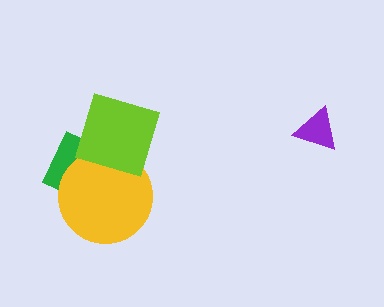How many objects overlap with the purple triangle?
0 objects overlap with the purple triangle.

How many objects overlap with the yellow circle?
2 objects overlap with the yellow circle.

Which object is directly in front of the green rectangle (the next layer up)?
The yellow circle is directly in front of the green rectangle.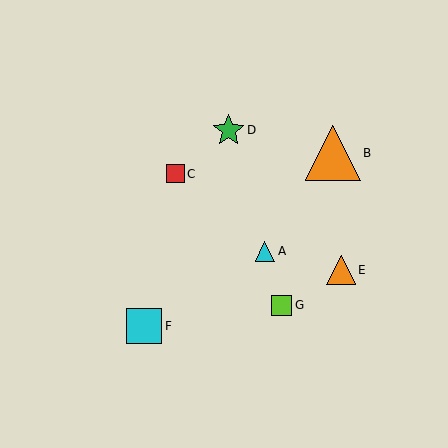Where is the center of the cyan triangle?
The center of the cyan triangle is at (265, 251).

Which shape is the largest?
The orange triangle (labeled B) is the largest.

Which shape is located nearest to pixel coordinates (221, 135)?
The green star (labeled D) at (229, 130) is nearest to that location.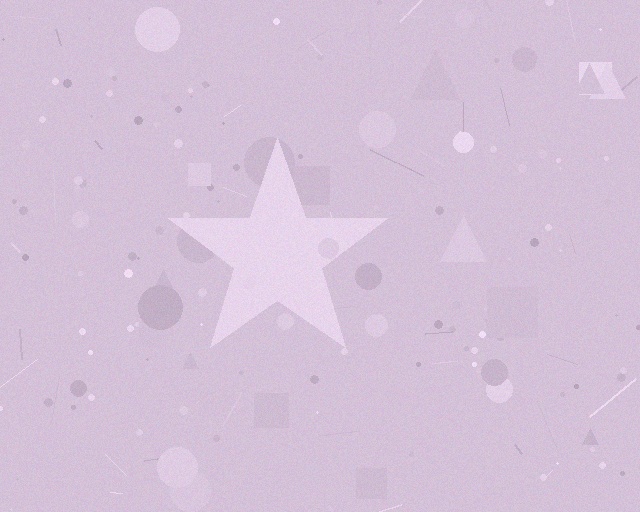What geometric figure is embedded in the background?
A star is embedded in the background.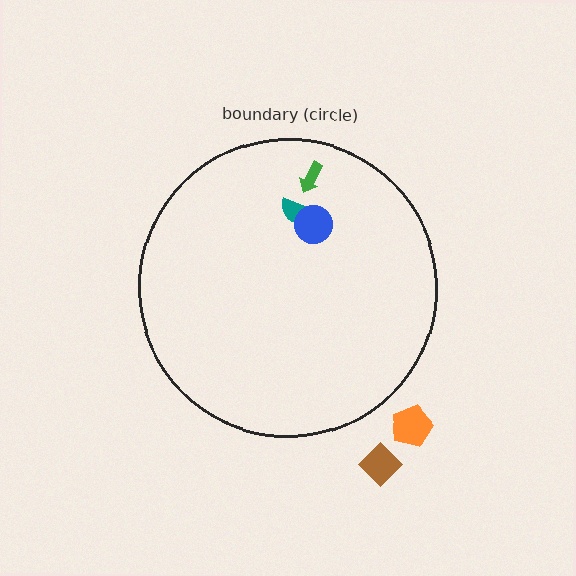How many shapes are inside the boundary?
3 inside, 2 outside.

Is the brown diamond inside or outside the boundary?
Outside.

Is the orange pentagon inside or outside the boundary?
Outside.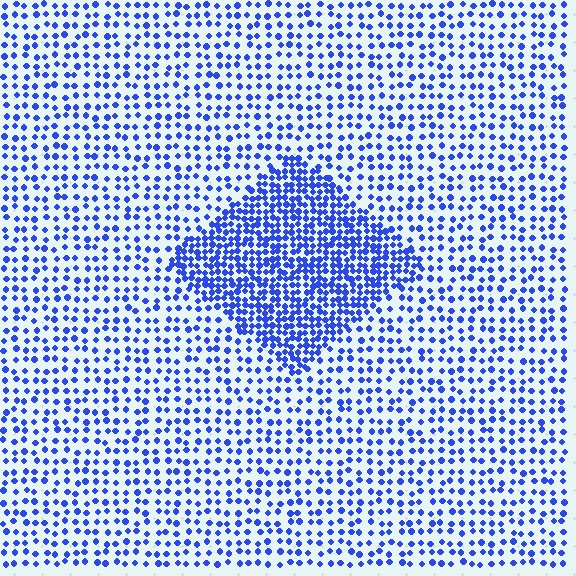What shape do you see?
I see a diamond.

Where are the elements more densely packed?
The elements are more densely packed inside the diamond boundary.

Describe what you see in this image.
The image contains small blue elements arranged at two different densities. A diamond-shaped region is visible where the elements are more densely packed than the surrounding area.